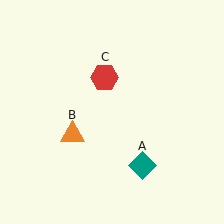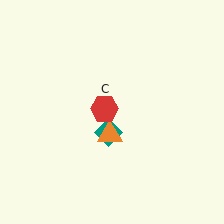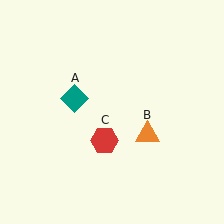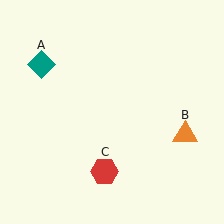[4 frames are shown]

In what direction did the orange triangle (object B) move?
The orange triangle (object B) moved right.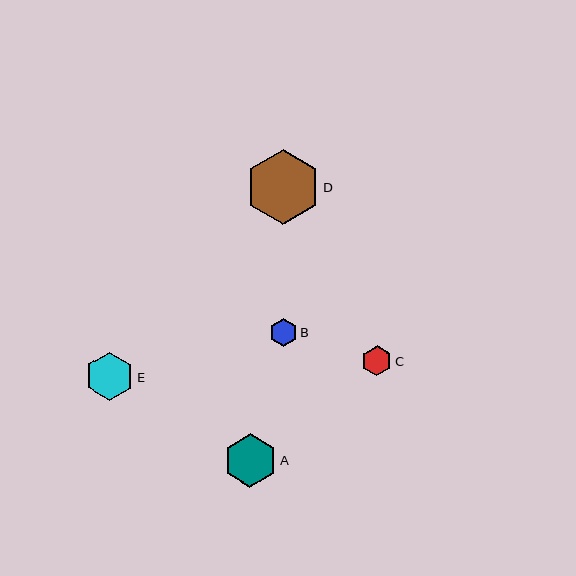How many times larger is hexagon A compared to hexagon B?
Hexagon A is approximately 1.9 times the size of hexagon B.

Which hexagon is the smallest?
Hexagon B is the smallest with a size of approximately 28 pixels.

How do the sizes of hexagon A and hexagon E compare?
Hexagon A and hexagon E are approximately the same size.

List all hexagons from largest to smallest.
From largest to smallest: D, A, E, C, B.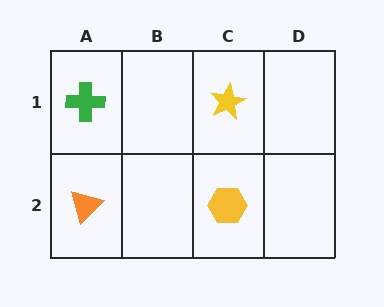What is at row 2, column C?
A yellow hexagon.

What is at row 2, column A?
An orange triangle.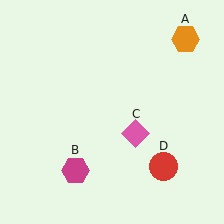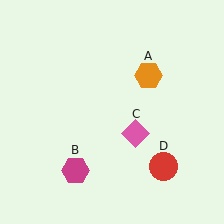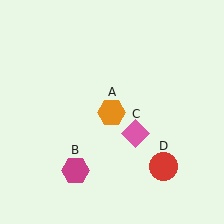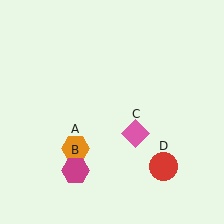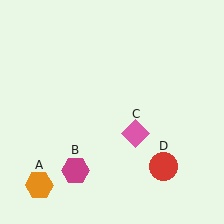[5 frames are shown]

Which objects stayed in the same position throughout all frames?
Magenta hexagon (object B) and pink diamond (object C) and red circle (object D) remained stationary.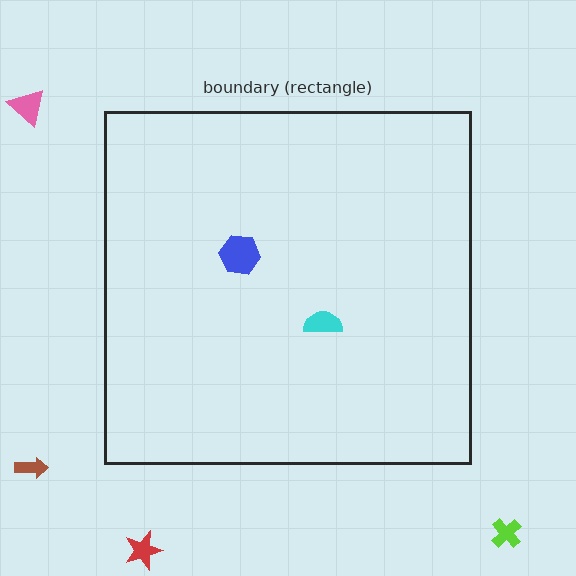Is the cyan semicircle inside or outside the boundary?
Inside.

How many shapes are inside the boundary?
2 inside, 4 outside.